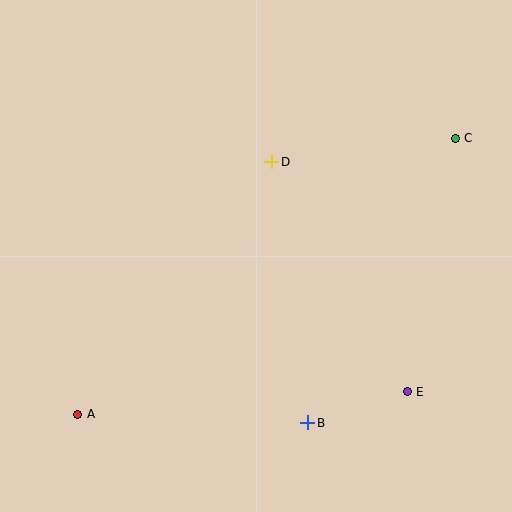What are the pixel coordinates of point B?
Point B is at (308, 423).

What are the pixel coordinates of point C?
Point C is at (455, 138).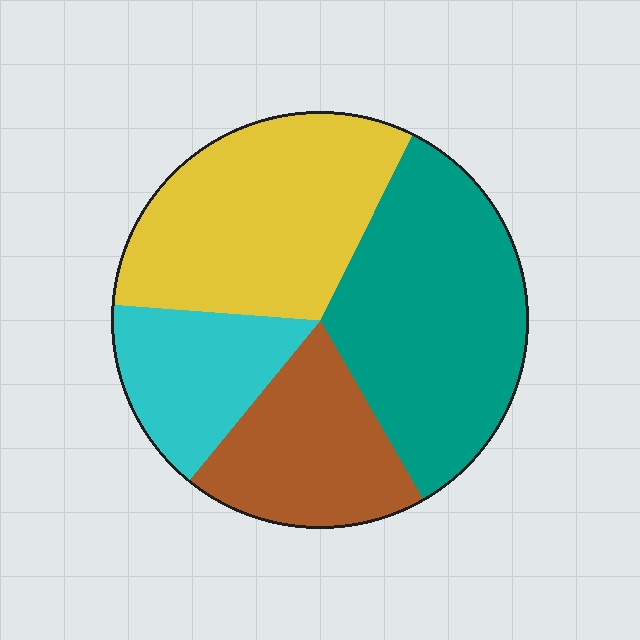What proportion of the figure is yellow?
Yellow covers 31% of the figure.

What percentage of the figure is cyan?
Cyan covers 15% of the figure.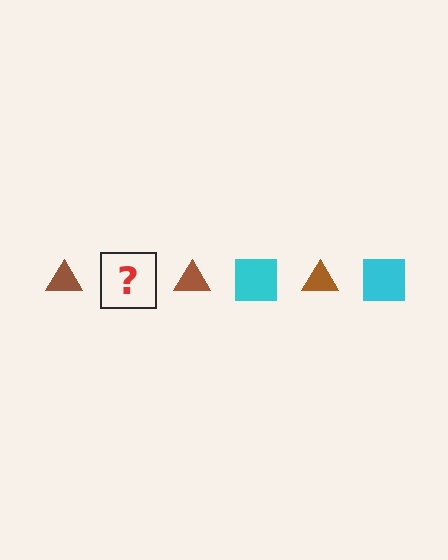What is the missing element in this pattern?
The missing element is a cyan square.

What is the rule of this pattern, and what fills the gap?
The rule is that the pattern alternates between brown triangle and cyan square. The gap should be filled with a cyan square.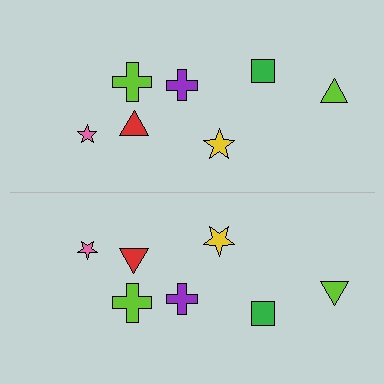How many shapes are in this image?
There are 14 shapes in this image.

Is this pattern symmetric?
Yes, this pattern has bilateral (reflection) symmetry.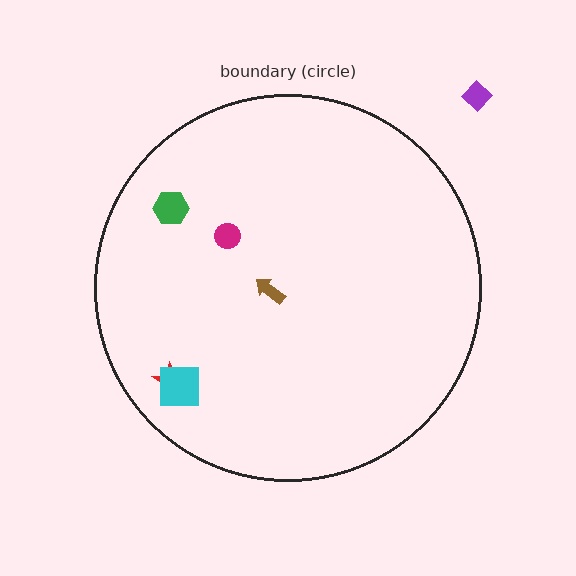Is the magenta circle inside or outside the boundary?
Inside.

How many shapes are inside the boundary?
5 inside, 1 outside.